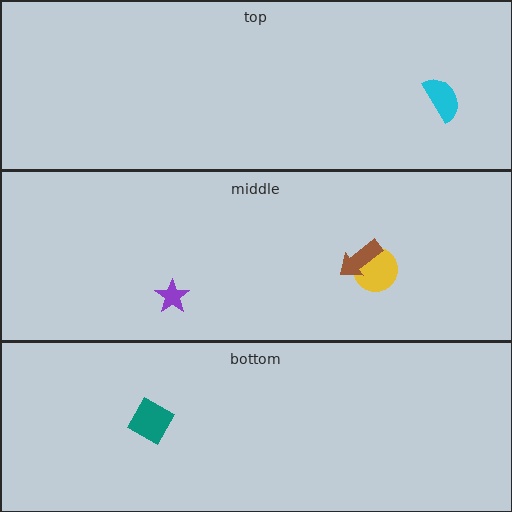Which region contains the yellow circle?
The middle region.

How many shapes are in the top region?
1.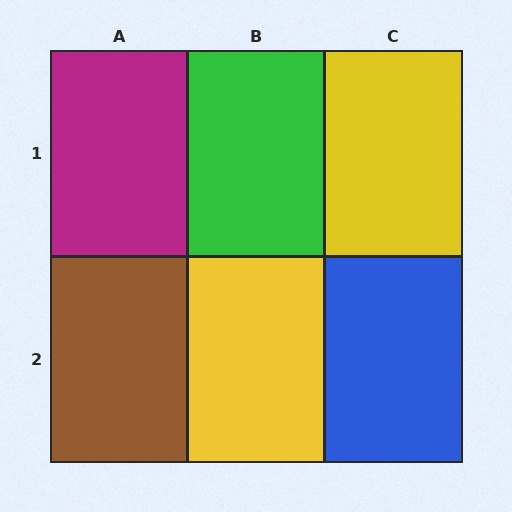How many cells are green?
1 cell is green.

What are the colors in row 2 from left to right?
Brown, yellow, blue.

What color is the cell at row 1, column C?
Yellow.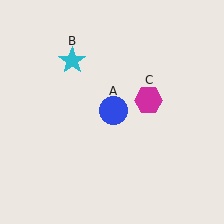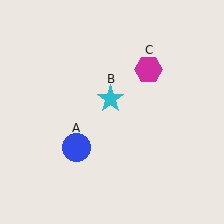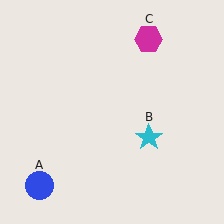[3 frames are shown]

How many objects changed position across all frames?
3 objects changed position: blue circle (object A), cyan star (object B), magenta hexagon (object C).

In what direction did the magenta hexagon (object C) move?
The magenta hexagon (object C) moved up.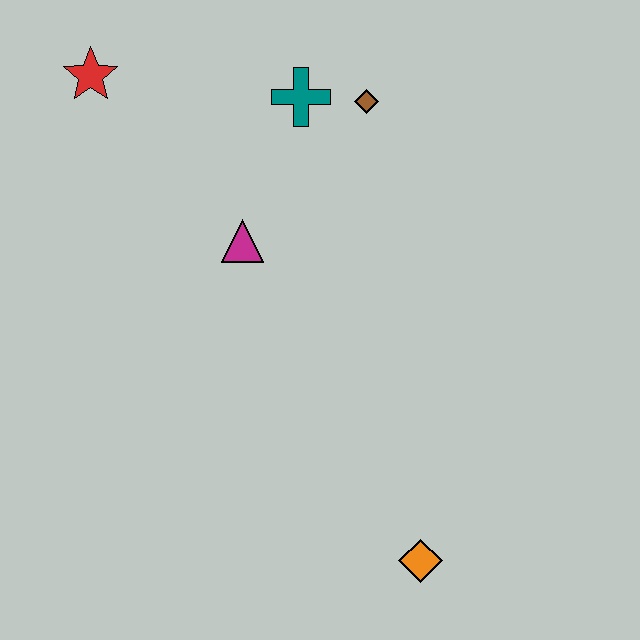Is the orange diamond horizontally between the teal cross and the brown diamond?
No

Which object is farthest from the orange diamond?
The red star is farthest from the orange diamond.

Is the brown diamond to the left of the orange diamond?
Yes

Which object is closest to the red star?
The teal cross is closest to the red star.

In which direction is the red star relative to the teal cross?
The red star is to the left of the teal cross.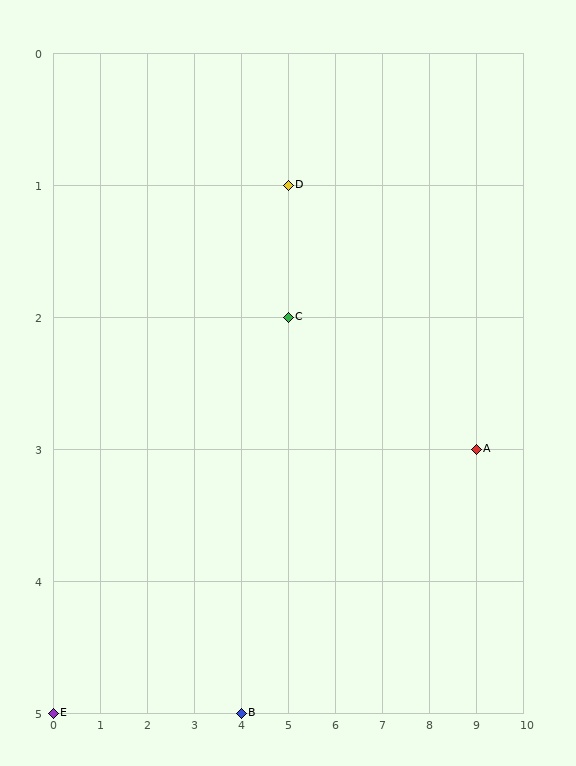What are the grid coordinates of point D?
Point D is at grid coordinates (5, 1).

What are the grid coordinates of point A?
Point A is at grid coordinates (9, 3).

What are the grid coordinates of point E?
Point E is at grid coordinates (0, 5).